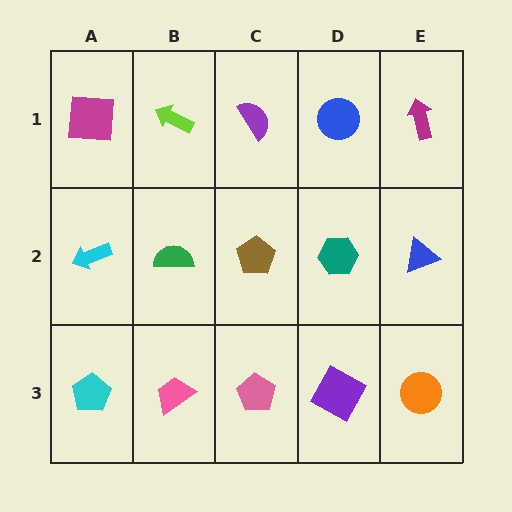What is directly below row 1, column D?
A teal hexagon.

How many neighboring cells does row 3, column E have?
2.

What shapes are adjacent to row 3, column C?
A brown pentagon (row 2, column C), a pink trapezoid (row 3, column B), a purple square (row 3, column D).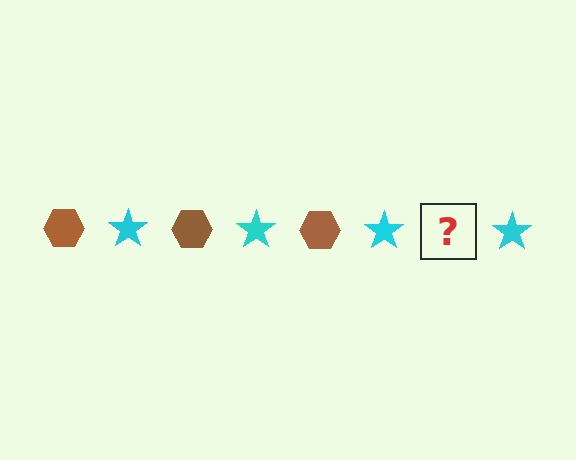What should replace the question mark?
The question mark should be replaced with a brown hexagon.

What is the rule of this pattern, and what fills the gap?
The rule is that the pattern alternates between brown hexagon and cyan star. The gap should be filled with a brown hexagon.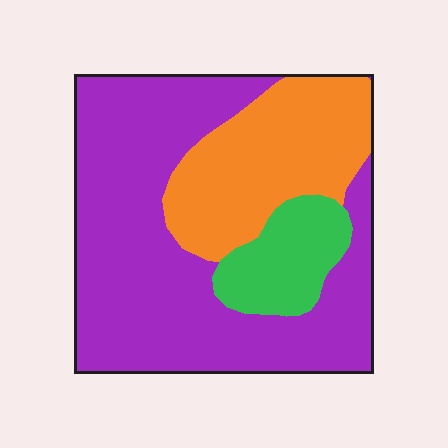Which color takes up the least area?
Green, at roughly 15%.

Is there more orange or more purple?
Purple.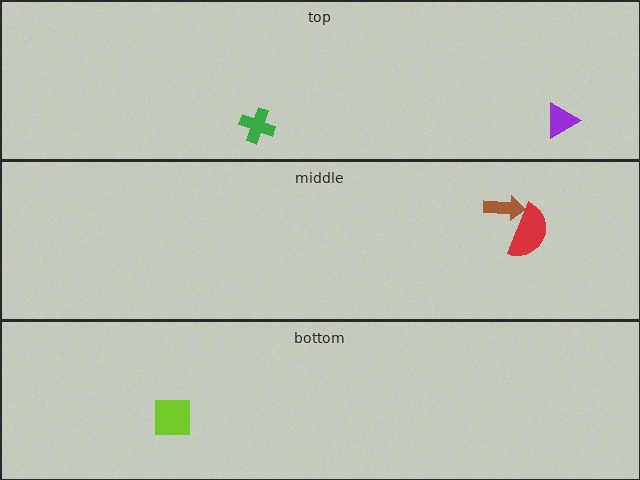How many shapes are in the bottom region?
1.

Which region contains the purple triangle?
The top region.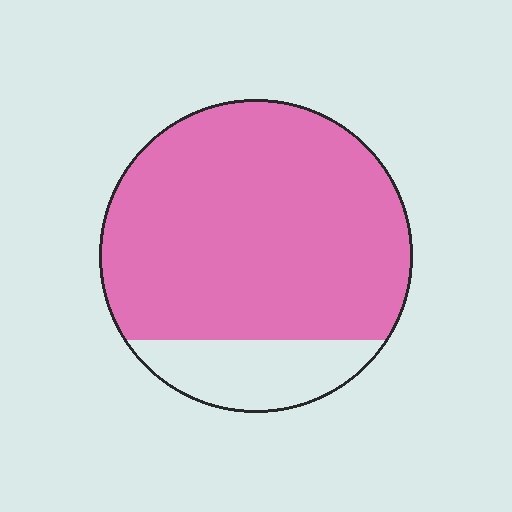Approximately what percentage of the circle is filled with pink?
Approximately 80%.